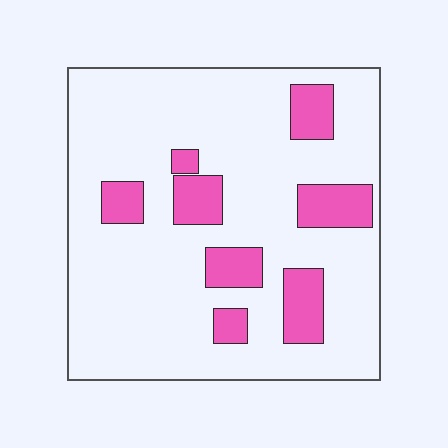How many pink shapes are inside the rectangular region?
8.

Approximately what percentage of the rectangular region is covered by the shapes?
Approximately 20%.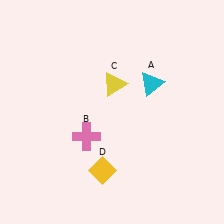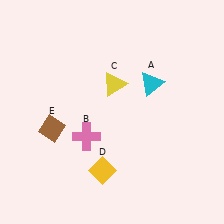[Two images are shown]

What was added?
A brown diamond (E) was added in Image 2.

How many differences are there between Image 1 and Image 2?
There is 1 difference between the two images.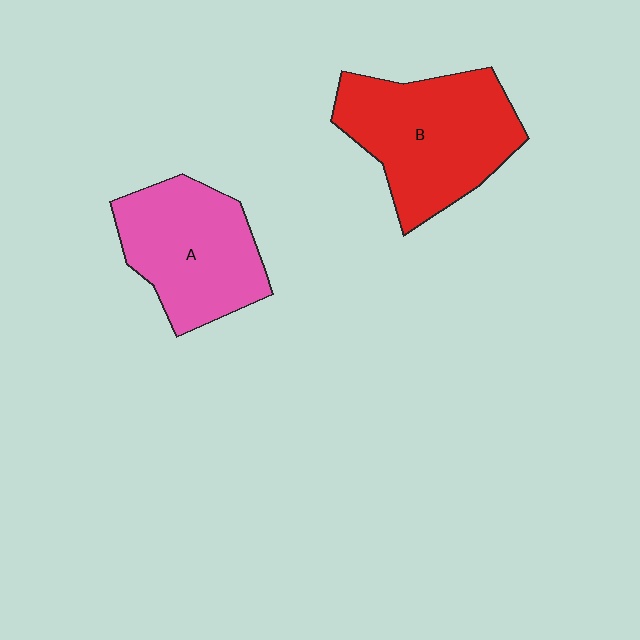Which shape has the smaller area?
Shape A (pink).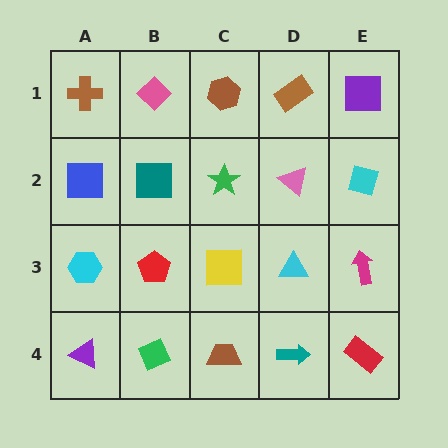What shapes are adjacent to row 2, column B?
A pink diamond (row 1, column B), a red pentagon (row 3, column B), a blue square (row 2, column A), a green star (row 2, column C).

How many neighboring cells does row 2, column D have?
4.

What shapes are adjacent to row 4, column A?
A cyan hexagon (row 3, column A), a green diamond (row 4, column B).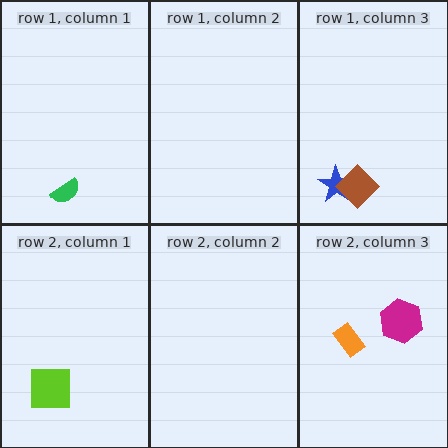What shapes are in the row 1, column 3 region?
The blue star, the brown diamond.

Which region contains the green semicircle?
The row 1, column 1 region.